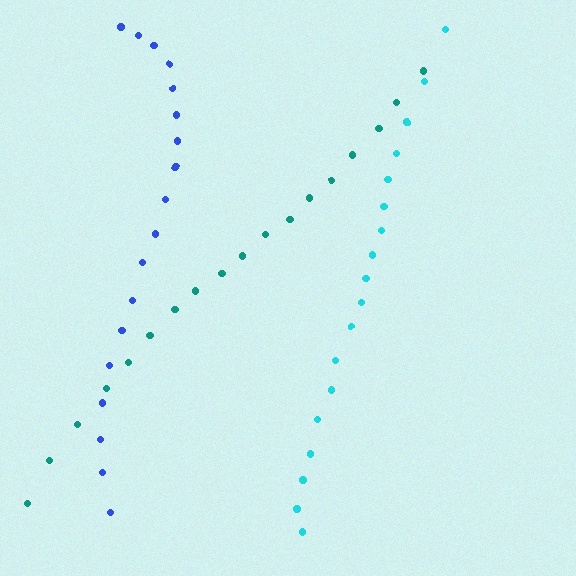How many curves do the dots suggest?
There are 3 distinct paths.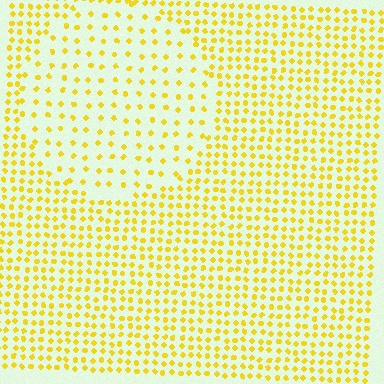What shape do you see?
I see a circle.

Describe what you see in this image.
The image contains small yellow elements arranged at two different densities. A circle-shaped region is visible where the elements are less densely packed than the surrounding area.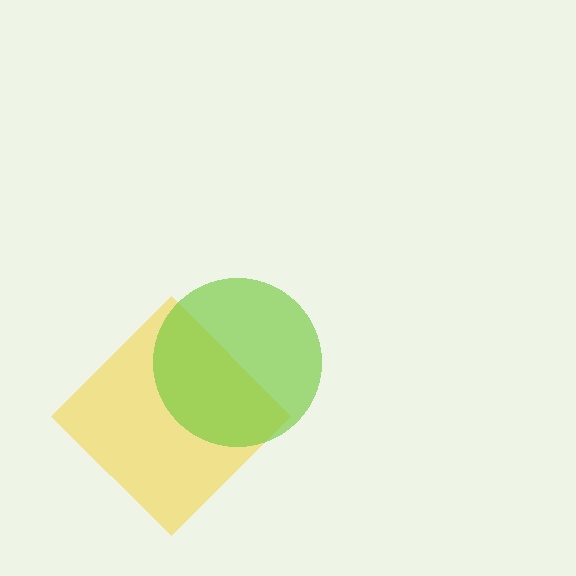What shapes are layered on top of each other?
The layered shapes are: a yellow diamond, a lime circle.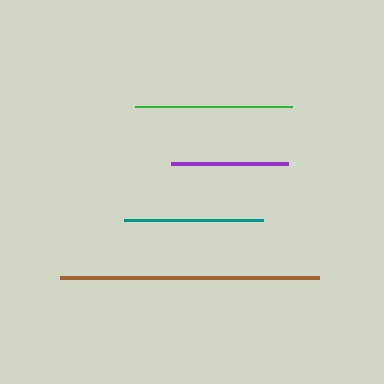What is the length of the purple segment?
The purple segment is approximately 116 pixels long.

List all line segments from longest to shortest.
From longest to shortest: brown, green, teal, purple.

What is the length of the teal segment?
The teal segment is approximately 139 pixels long.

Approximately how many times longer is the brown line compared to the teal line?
The brown line is approximately 1.9 times the length of the teal line.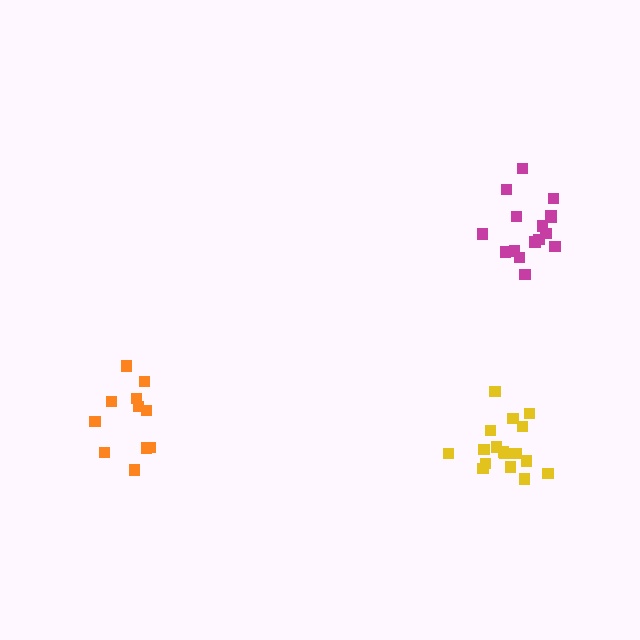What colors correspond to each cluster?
The clusters are colored: magenta, yellow, orange.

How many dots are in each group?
Group 1: 17 dots, Group 2: 17 dots, Group 3: 11 dots (45 total).